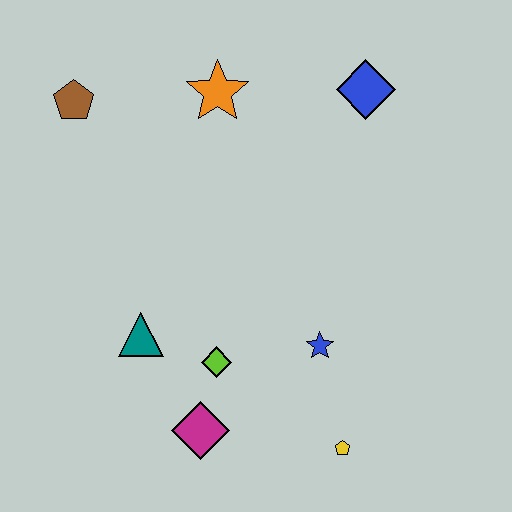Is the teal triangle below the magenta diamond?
No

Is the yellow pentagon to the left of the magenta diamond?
No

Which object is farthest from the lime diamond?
The blue diamond is farthest from the lime diamond.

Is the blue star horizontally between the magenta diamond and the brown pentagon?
No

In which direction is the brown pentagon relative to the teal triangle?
The brown pentagon is above the teal triangle.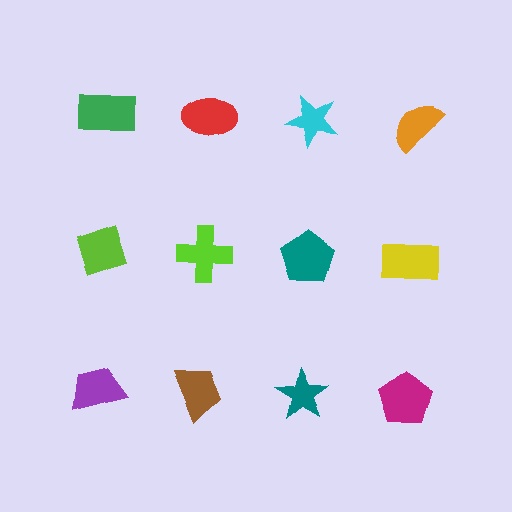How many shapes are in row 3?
4 shapes.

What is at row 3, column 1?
A purple trapezoid.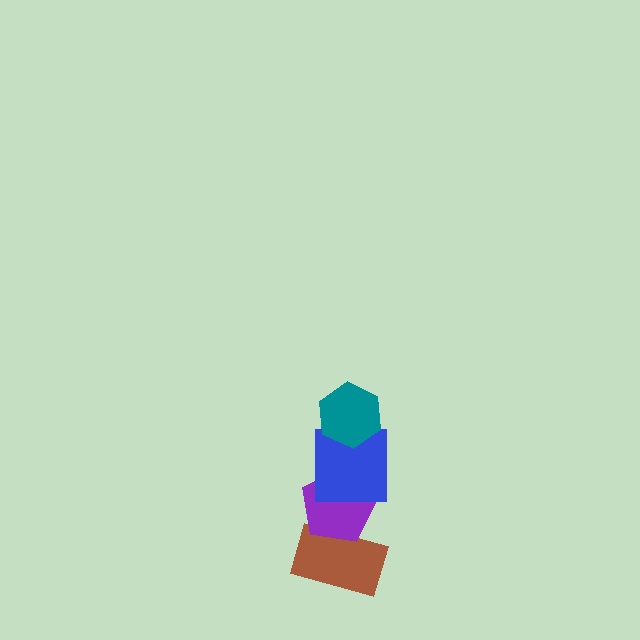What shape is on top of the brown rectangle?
The purple pentagon is on top of the brown rectangle.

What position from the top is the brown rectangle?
The brown rectangle is 4th from the top.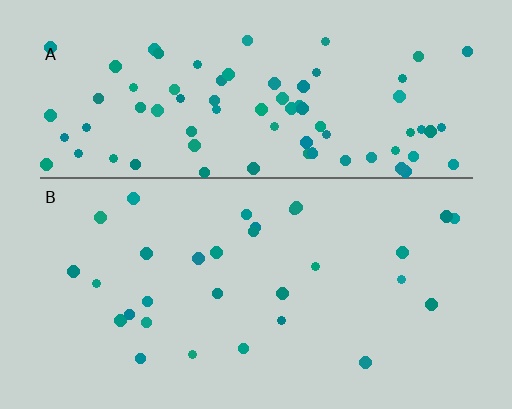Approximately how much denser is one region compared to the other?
Approximately 2.8× — region A over region B.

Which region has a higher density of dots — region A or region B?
A (the top).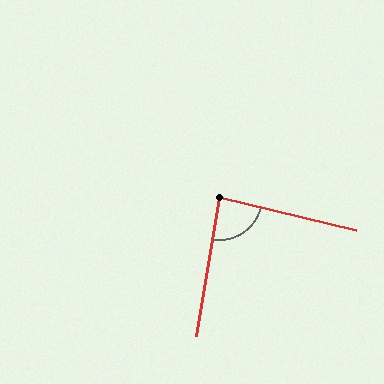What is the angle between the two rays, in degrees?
Approximately 86 degrees.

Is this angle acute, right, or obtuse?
It is approximately a right angle.